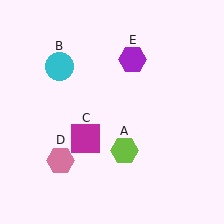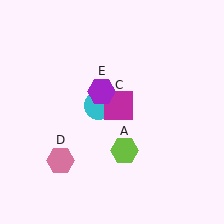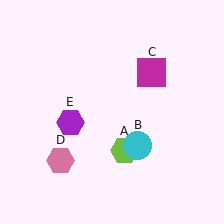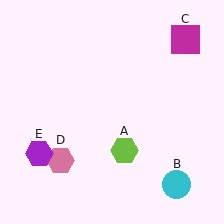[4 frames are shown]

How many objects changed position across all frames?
3 objects changed position: cyan circle (object B), magenta square (object C), purple hexagon (object E).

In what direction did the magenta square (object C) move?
The magenta square (object C) moved up and to the right.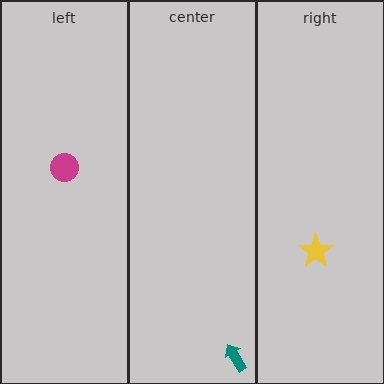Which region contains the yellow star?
The right region.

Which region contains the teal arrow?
The center region.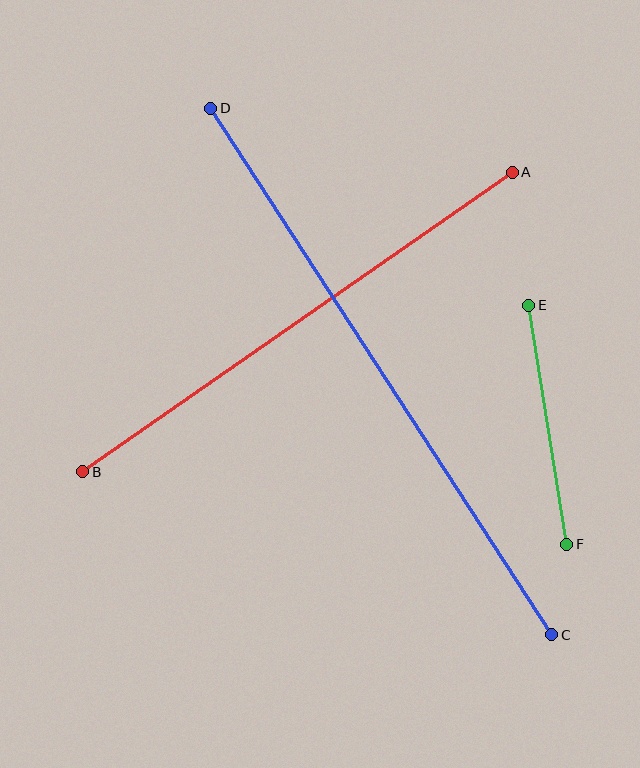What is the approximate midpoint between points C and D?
The midpoint is at approximately (381, 371) pixels.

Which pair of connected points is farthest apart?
Points C and D are farthest apart.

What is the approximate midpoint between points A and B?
The midpoint is at approximately (297, 322) pixels.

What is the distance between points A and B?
The distance is approximately 523 pixels.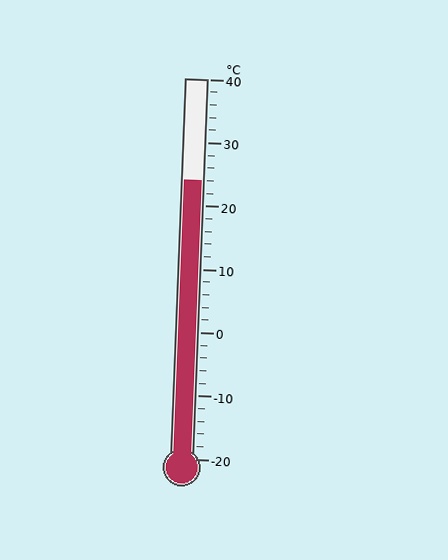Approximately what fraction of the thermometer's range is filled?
The thermometer is filled to approximately 75% of its range.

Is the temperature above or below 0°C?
The temperature is above 0°C.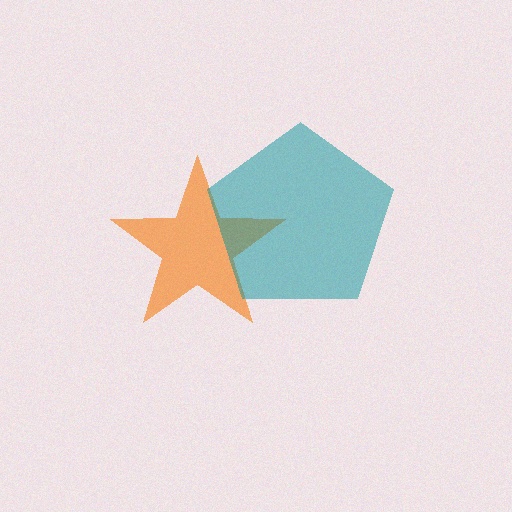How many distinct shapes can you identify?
There are 2 distinct shapes: an orange star, a teal pentagon.